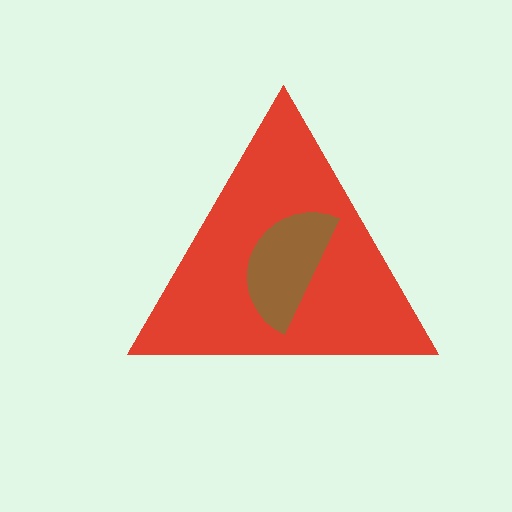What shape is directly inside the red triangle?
The brown semicircle.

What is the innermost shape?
The brown semicircle.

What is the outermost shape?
The red triangle.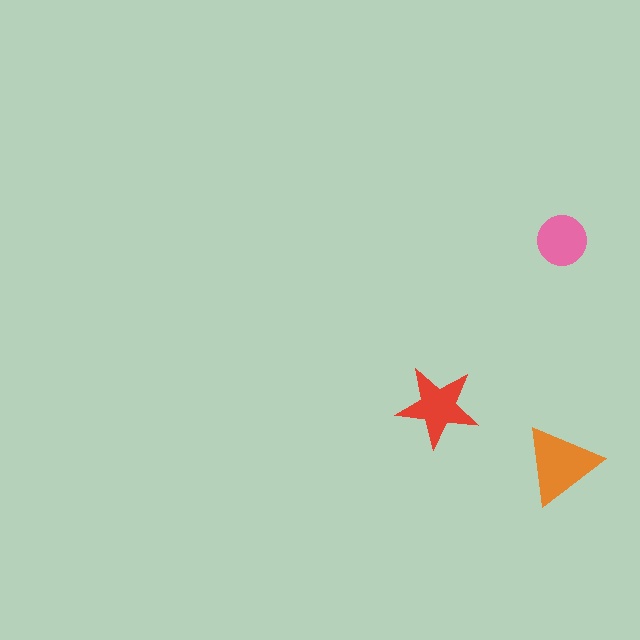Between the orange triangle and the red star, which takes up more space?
The orange triangle.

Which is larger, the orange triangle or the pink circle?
The orange triangle.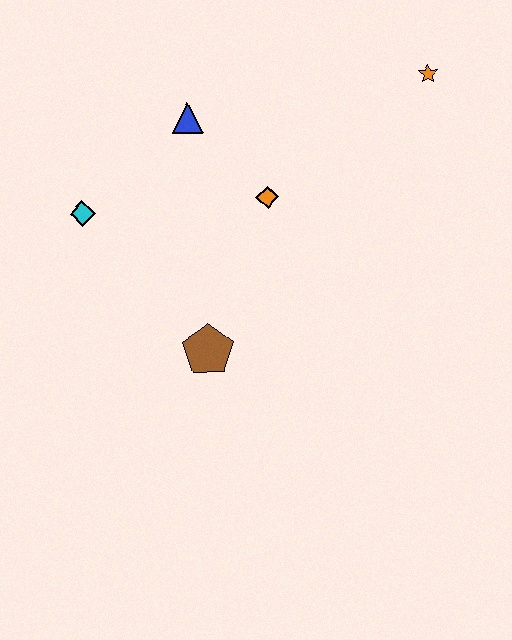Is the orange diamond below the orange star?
Yes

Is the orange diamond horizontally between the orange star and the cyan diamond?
Yes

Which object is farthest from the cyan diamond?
The orange star is farthest from the cyan diamond.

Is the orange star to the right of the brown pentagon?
Yes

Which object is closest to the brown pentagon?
The orange diamond is closest to the brown pentagon.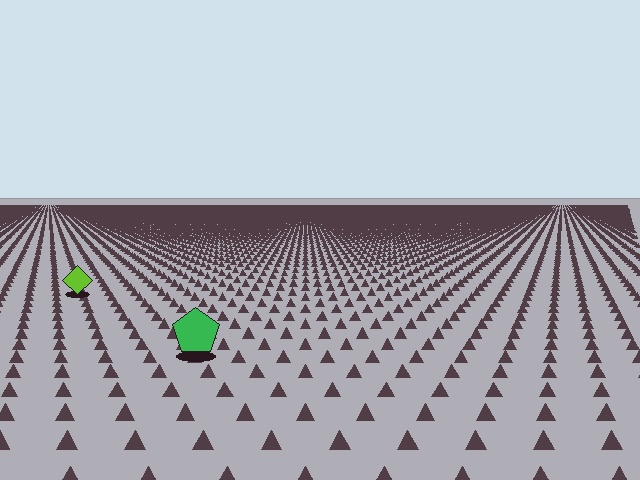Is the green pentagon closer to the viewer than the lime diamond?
Yes. The green pentagon is closer — you can tell from the texture gradient: the ground texture is coarser near it.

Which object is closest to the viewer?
The green pentagon is closest. The texture marks near it are larger and more spread out.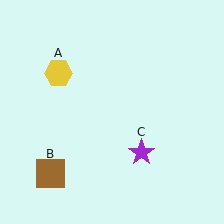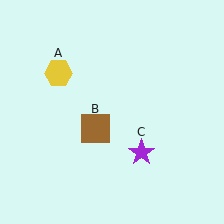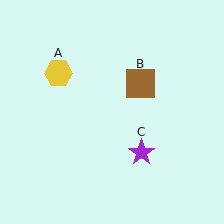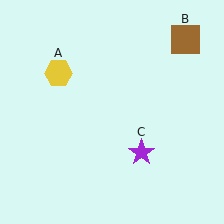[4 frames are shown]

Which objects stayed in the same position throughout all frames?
Yellow hexagon (object A) and purple star (object C) remained stationary.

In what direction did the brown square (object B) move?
The brown square (object B) moved up and to the right.